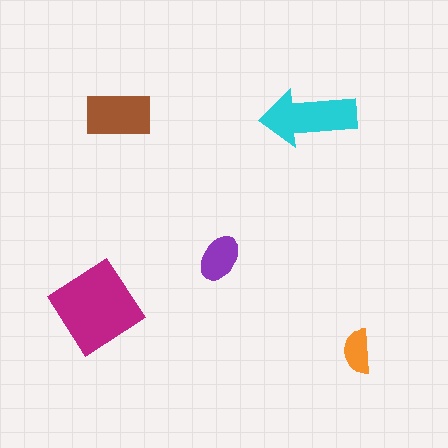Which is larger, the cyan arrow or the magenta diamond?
The magenta diamond.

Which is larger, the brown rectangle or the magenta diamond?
The magenta diamond.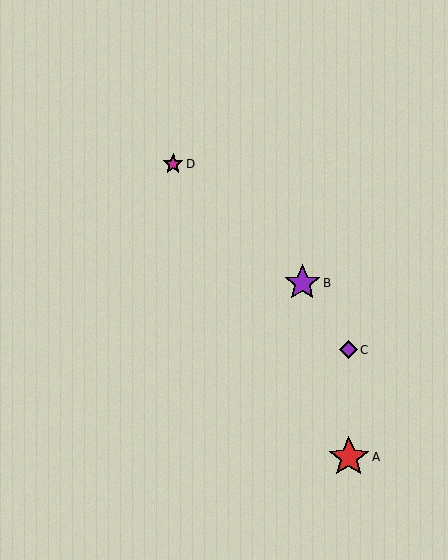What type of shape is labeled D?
Shape D is a magenta star.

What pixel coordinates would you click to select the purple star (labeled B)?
Click at (302, 283) to select the purple star B.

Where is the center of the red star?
The center of the red star is at (349, 457).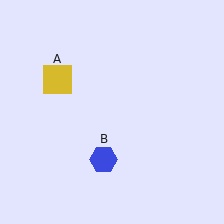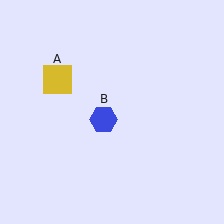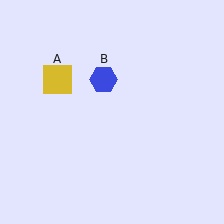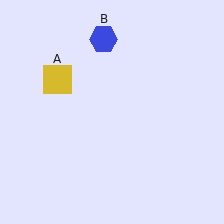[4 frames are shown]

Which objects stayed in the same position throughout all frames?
Yellow square (object A) remained stationary.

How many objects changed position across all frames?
1 object changed position: blue hexagon (object B).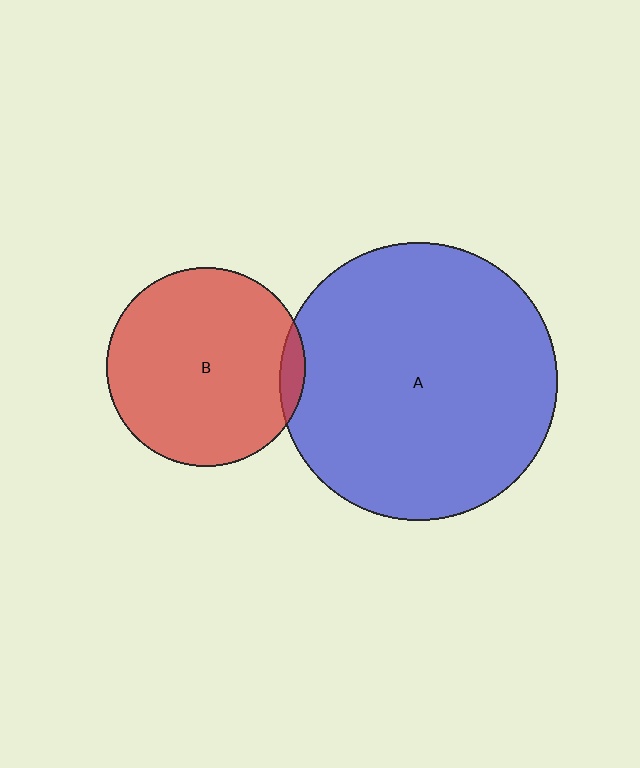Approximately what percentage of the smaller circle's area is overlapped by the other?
Approximately 5%.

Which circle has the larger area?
Circle A (blue).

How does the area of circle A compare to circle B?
Approximately 1.9 times.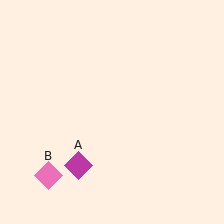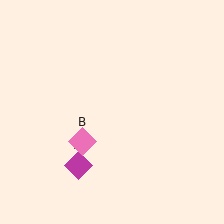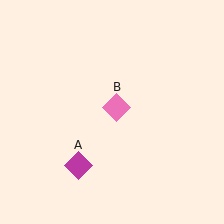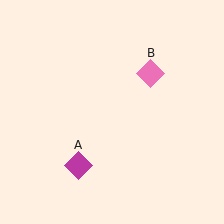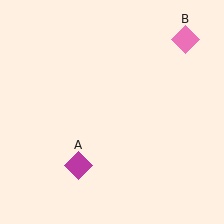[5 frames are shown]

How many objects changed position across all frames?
1 object changed position: pink diamond (object B).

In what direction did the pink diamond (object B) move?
The pink diamond (object B) moved up and to the right.